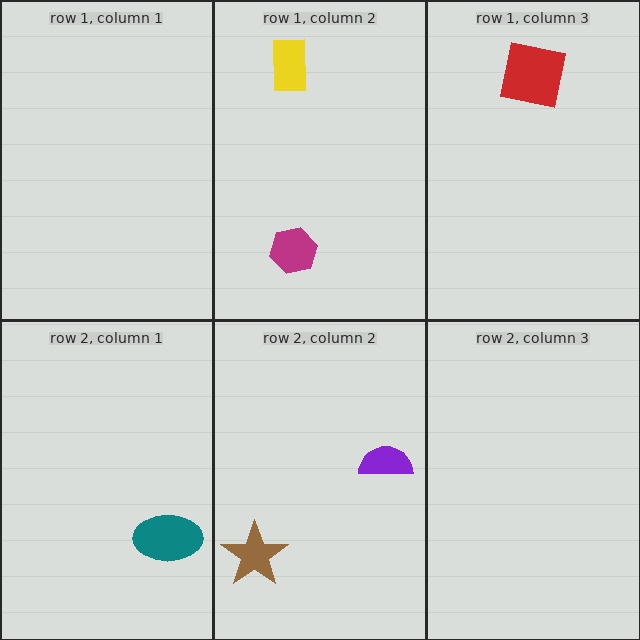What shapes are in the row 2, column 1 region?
The teal ellipse.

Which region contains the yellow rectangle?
The row 1, column 2 region.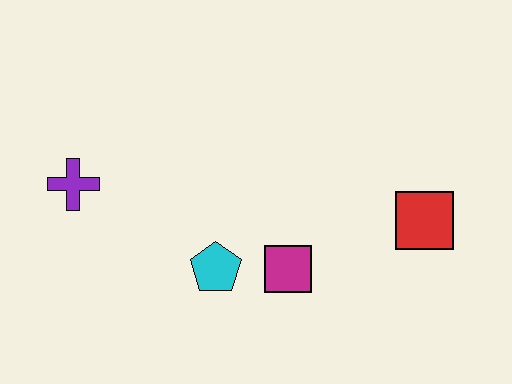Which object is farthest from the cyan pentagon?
The red square is farthest from the cyan pentagon.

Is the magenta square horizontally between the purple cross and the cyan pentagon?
No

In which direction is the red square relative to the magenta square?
The red square is to the right of the magenta square.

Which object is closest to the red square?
The magenta square is closest to the red square.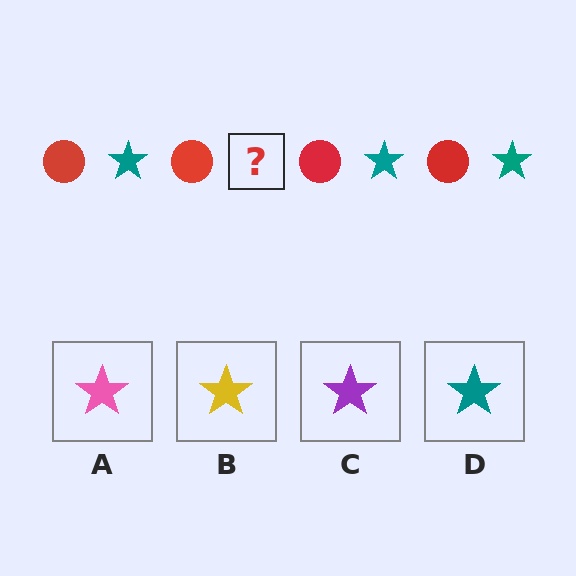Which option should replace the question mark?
Option D.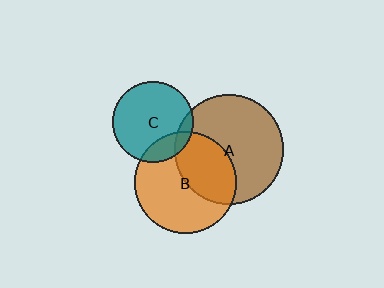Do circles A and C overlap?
Yes.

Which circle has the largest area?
Circle A (brown).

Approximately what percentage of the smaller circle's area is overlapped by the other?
Approximately 10%.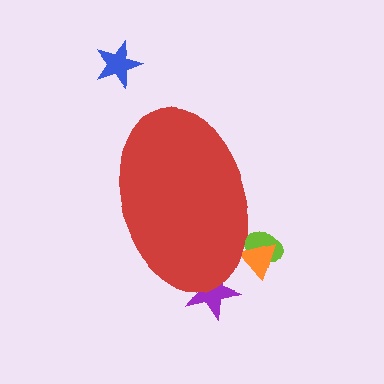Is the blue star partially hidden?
No, the blue star is fully visible.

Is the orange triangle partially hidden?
Yes, the orange triangle is partially hidden behind the red ellipse.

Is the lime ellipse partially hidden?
Yes, the lime ellipse is partially hidden behind the red ellipse.